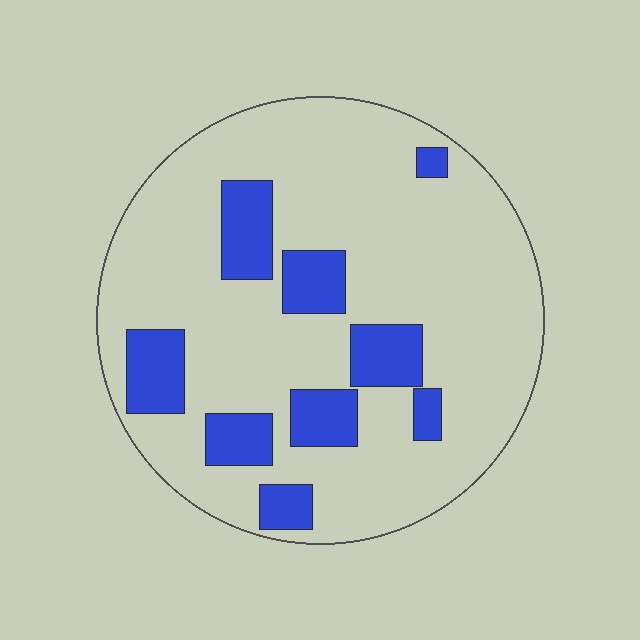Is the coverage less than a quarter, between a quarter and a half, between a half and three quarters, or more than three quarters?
Less than a quarter.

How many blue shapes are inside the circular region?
9.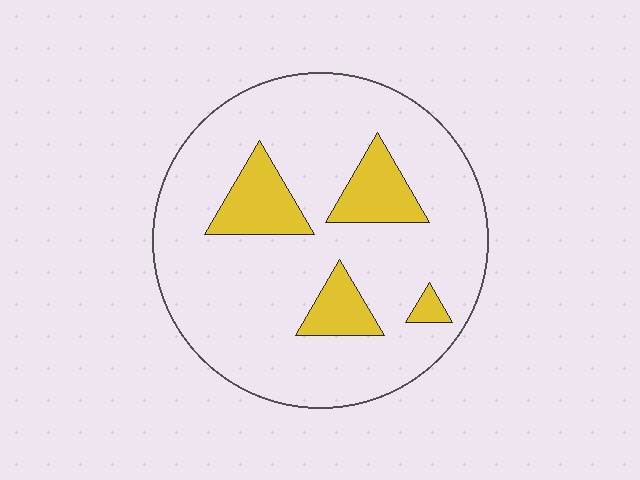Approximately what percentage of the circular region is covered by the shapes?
Approximately 15%.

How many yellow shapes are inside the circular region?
4.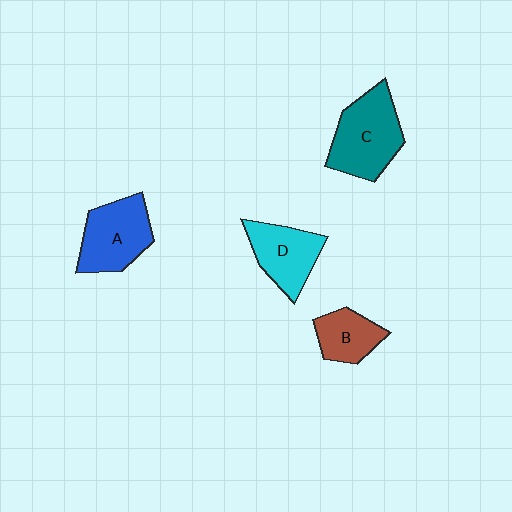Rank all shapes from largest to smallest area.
From largest to smallest: C (teal), A (blue), D (cyan), B (brown).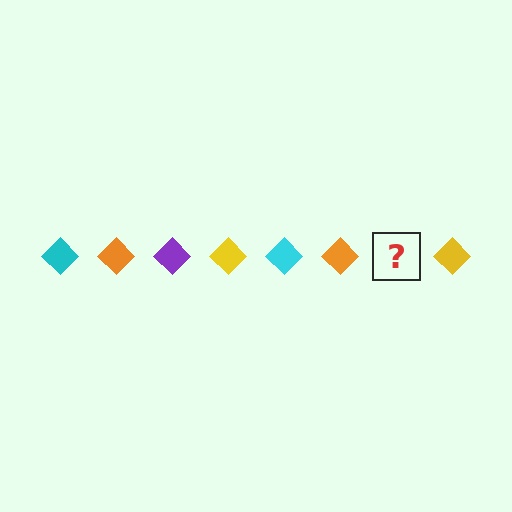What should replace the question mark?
The question mark should be replaced with a purple diamond.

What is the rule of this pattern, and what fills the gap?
The rule is that the pattern cycles through cyan, orange, purple, yellow diamonds. The gap should be filled with a purple diamond.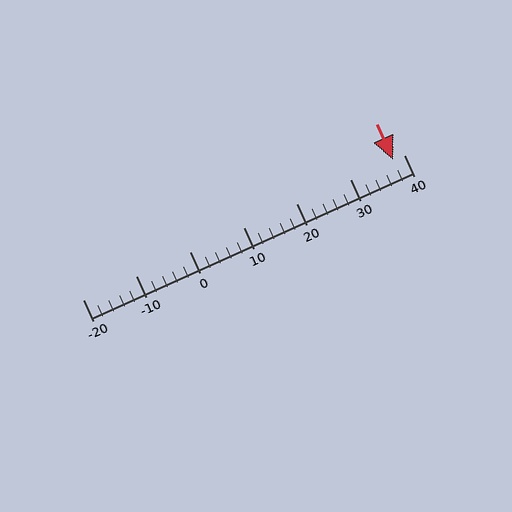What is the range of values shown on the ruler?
The ruler shows values from -20 to 40.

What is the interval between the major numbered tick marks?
The major tick marks are spaced 10 units apart.